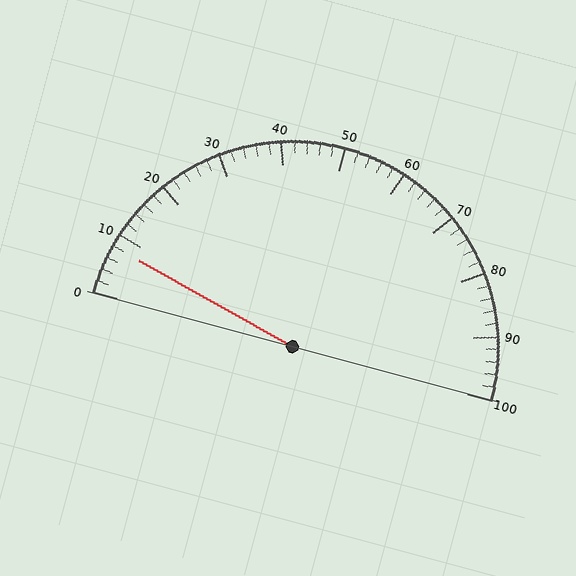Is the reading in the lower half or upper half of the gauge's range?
The reading is in the lower half of the range (0 to 100).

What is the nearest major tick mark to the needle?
The nearest major tick mark is 10.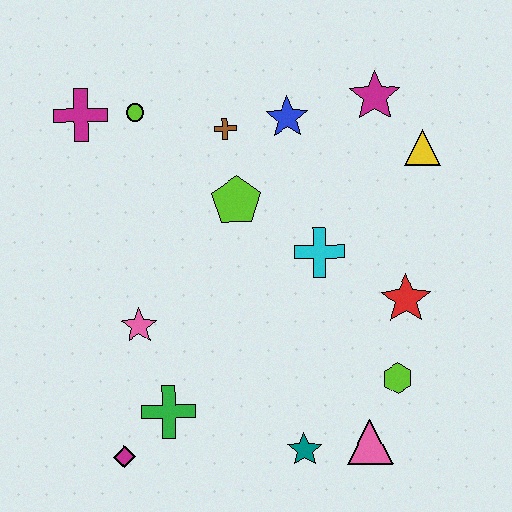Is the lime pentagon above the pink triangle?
Yes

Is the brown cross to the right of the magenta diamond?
Yes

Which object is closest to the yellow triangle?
The magenta star is closest to the yellow triangle.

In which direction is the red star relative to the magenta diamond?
The red star is to the right of the magenta diamond.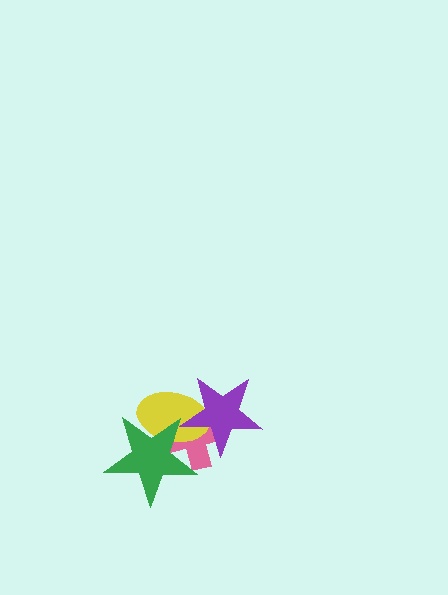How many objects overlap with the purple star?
3 objects overlap with the purple star.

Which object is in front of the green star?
The purple star is in front of the green star.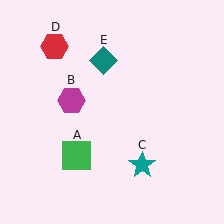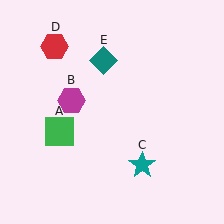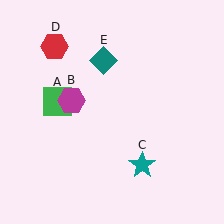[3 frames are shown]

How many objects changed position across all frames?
1 object changed position: green square (object A).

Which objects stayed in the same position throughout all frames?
Magenta hexagon (object B) and teal star (object C) and red hexagon (object D) and teal diamond (object E) remained stationary.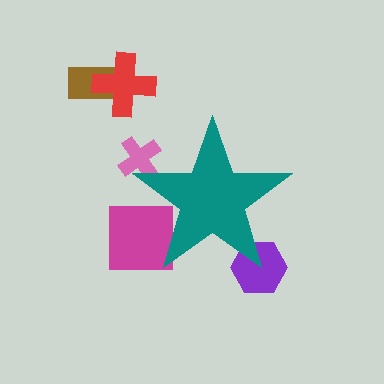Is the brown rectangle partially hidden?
No, the brown rectangle is fully visible.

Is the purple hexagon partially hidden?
Yes, the purple hexagon is partially hidden behind the teal star.